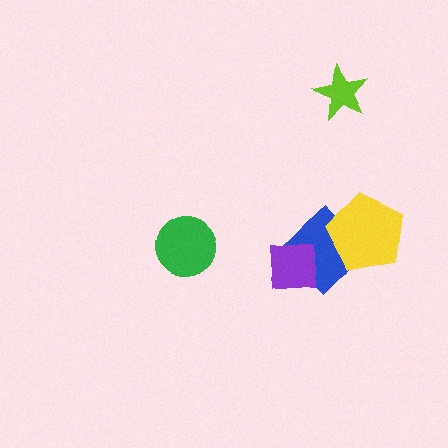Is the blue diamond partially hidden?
Yes, it is partially covered by another shape.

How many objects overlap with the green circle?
0 objects overlap with the green circle.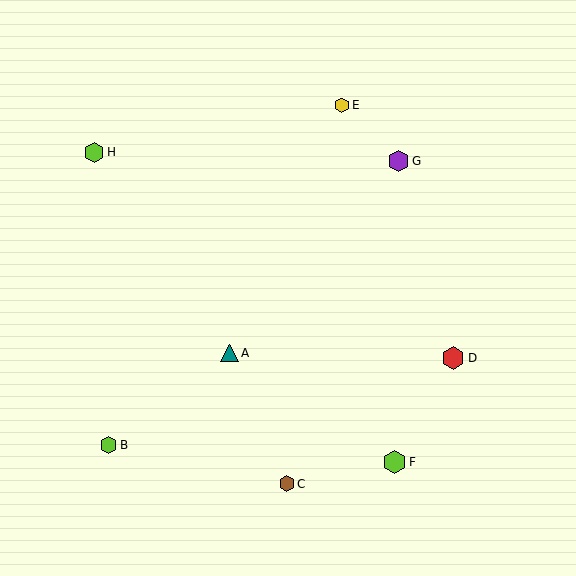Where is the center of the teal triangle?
The center of the teal triangle is at (230, 353).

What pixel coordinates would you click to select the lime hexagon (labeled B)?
Click at (109, 445) to select the lime hexagon B.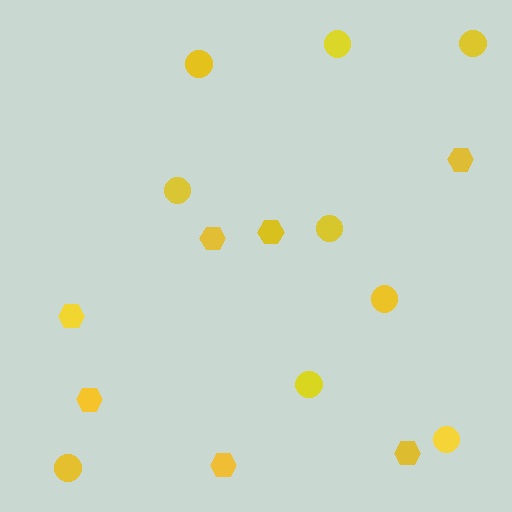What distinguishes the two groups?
There are 2 groups: one group of hexagons (7) and one group of circles (9).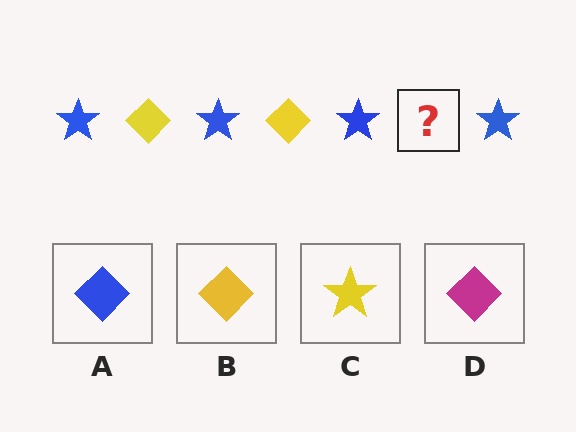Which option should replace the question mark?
Option B.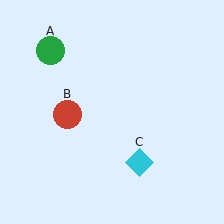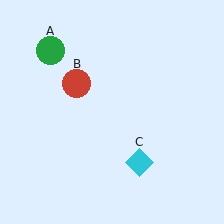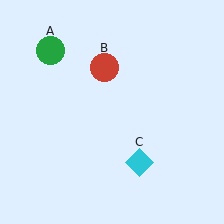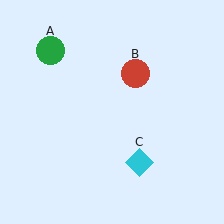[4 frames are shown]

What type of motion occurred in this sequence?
The red circle (object B) rotated clockwise around the center of the scene.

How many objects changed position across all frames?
1 object changed position: red circle (object B).